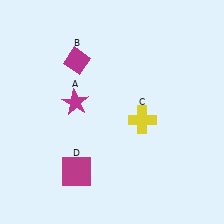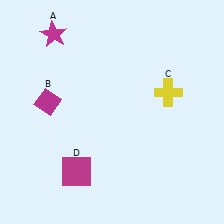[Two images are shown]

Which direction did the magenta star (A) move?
The magenta star (A) moved up.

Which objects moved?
The objects that moved are: the magenta star (A), the magenta diamond (B), the yellow cross (C).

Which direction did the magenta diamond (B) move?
The magenta diamond (B) moved down.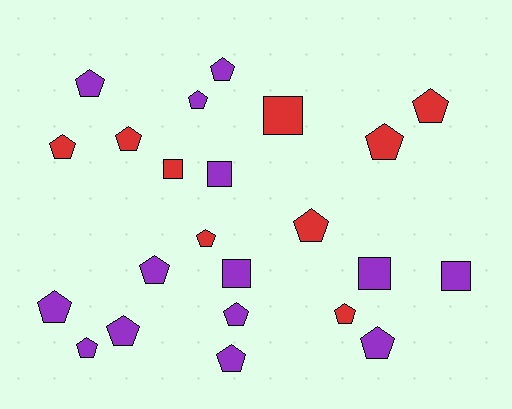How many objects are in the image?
There are 23 objects.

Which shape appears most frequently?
Pentagon, with 17 objects.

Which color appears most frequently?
Purple, with 14 objects.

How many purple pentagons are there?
There are 10 purple pentagons.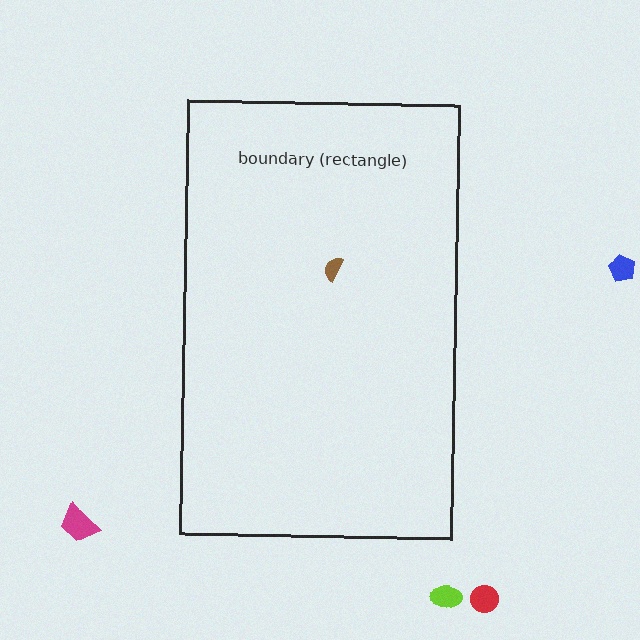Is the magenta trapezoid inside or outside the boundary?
Outside.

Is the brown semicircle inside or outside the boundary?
Inside.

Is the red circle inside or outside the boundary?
Outside.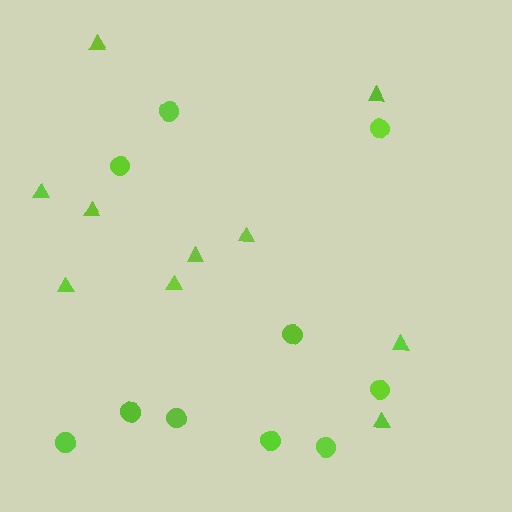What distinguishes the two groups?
There are 2 groups: one group of triangles (10) and one group of circles (10).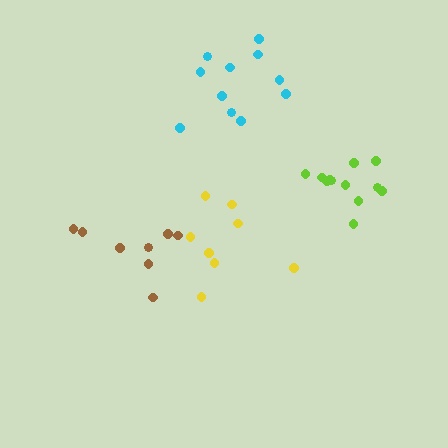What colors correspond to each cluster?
The clusters are colored: lime, yellow, brown, cyan.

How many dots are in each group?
Group 1: 12 dots, Group 2: 8 dots, Group 3: 8 dots, Group 4: 11 dots (39 total).